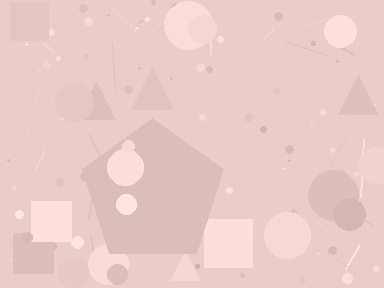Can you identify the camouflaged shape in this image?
The camouflaged shape is a pentagon.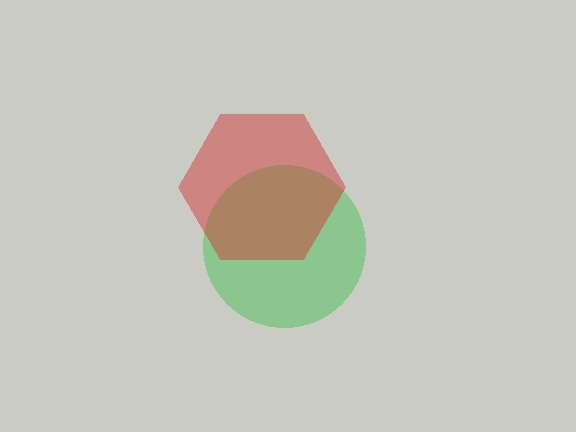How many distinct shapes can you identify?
There are 2 distinct shapes: a green circle, a red hexagon.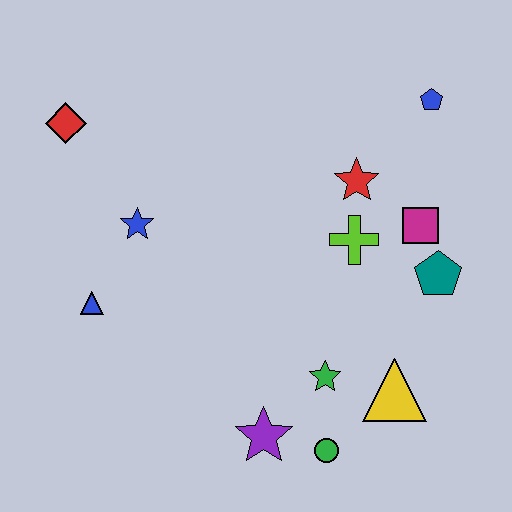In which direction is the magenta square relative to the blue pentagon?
The magenta square is below the blue pentagon.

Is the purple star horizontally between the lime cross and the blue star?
Yes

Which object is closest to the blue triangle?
The blue star is closest to the blue triangle.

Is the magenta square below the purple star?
No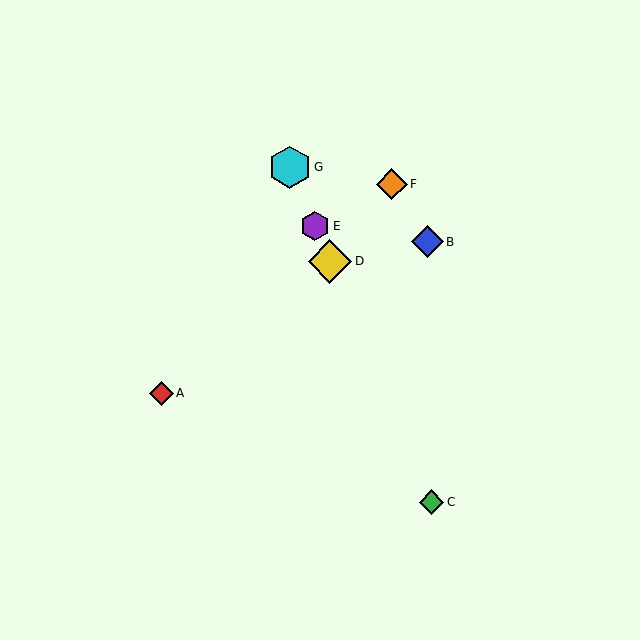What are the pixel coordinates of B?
Object B is at (428, 242).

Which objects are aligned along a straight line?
Objects C, D, E, G are aligned along a straight line.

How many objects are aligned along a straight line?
4 objects (C, D, E, G) are aligned along a straight line.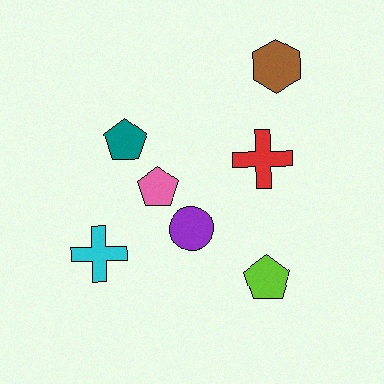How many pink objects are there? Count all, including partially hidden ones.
There is 1 pink object.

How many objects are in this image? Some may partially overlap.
There are 7 objects.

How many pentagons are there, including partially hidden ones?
There are 3 pentagons.